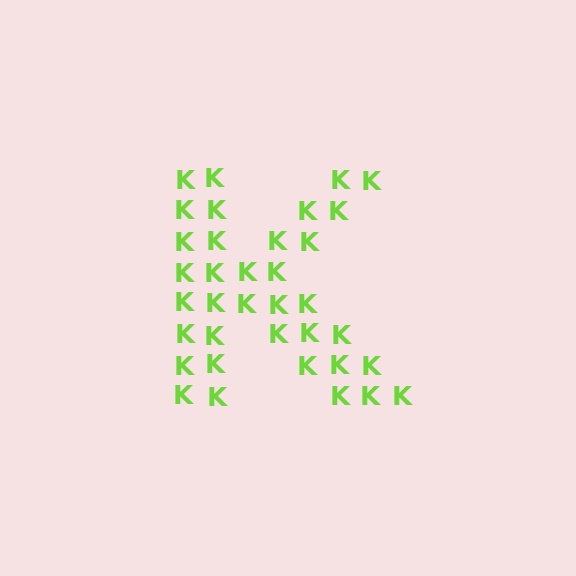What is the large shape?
The large shape is the letter K.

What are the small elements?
The small elements are letter K's.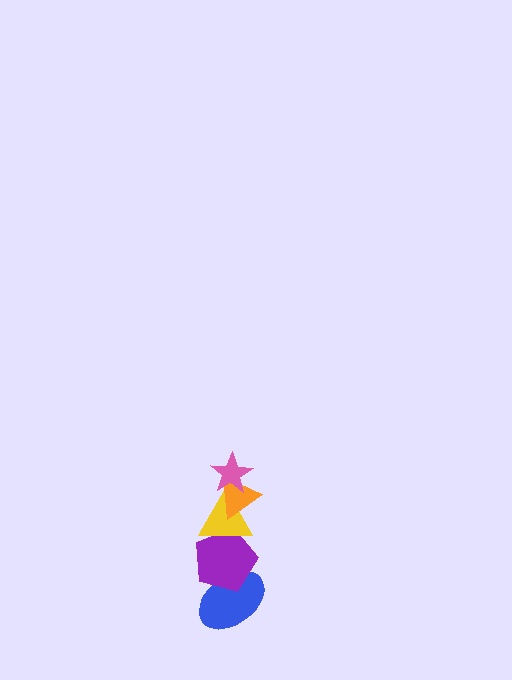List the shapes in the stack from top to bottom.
From top to bottom: the pink star, the orange triangle, the yellow triangle, the purple pentagon, the blue ellipse.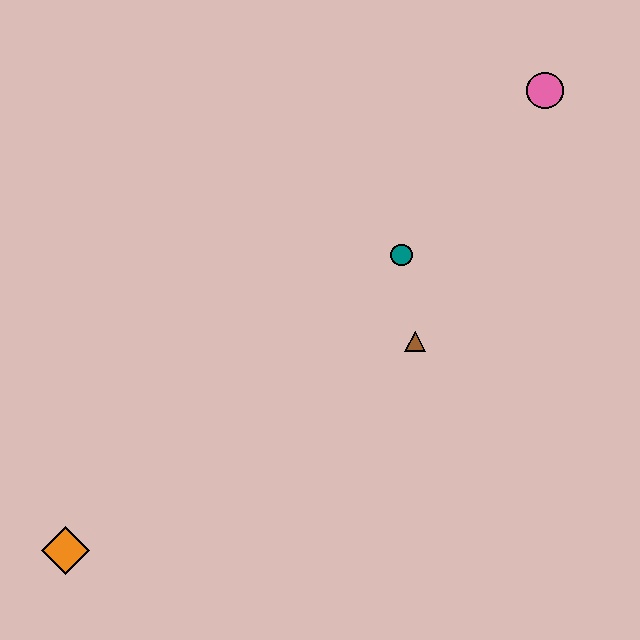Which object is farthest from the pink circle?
The orange diamond is farthest from the pink circle.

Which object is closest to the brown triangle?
The teal circle is closest to the brown triangle.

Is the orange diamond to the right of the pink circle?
No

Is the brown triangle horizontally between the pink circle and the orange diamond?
Yes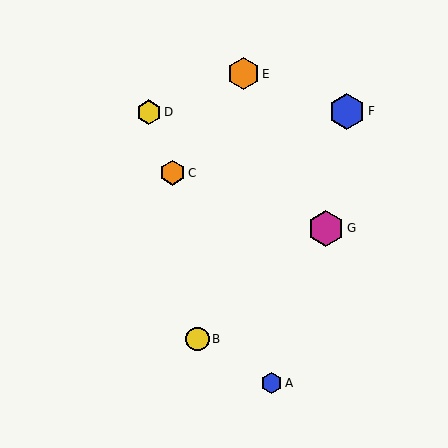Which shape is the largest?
The magenta hexagon (labeled G) is the largest.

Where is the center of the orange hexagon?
The center of the orange hexagon is at (243, 74).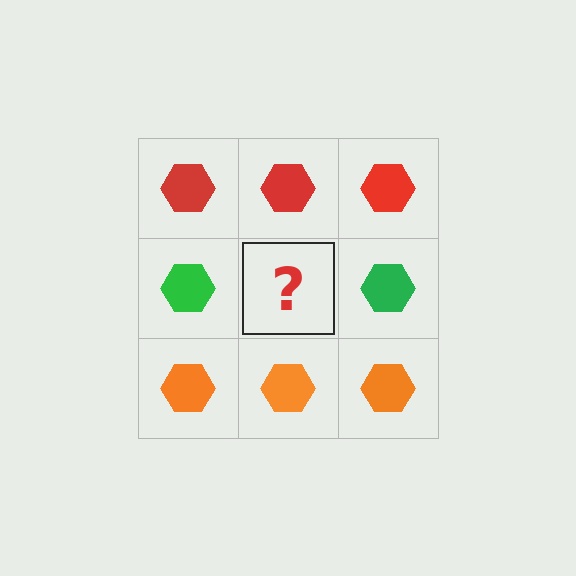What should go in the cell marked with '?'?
The missing cell should contain a green hexagon.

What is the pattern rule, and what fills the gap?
The rule is that each row has a consistent color. The gap should be filled with a green hexagon.